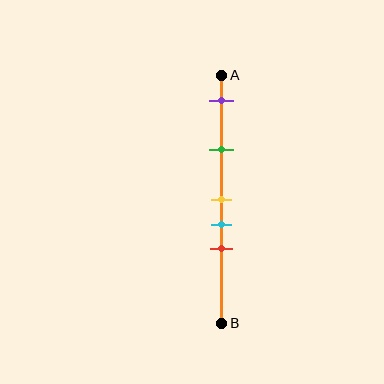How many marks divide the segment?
There are 5 marks dividing the segment.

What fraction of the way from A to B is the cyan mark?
The cyan mark is approximately 60% (0.6) of the way from A to B.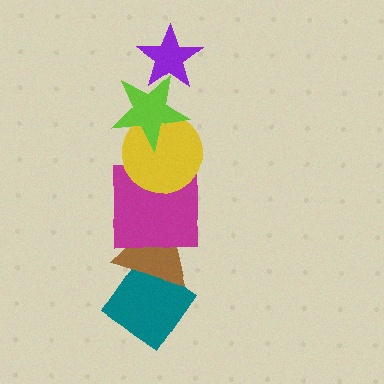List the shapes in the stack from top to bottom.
From top to bottom: the purple star, the lime star, the yellow circle, the magenta square, the brown triangle, the teal diamond.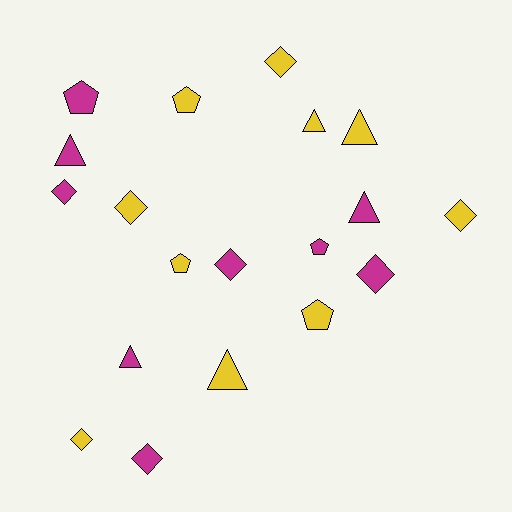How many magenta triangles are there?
There are 3 magenta triangles.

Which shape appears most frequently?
Diamond, with 8 objects.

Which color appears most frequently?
Yellow, with 10 objects.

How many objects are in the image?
There are 19 objects.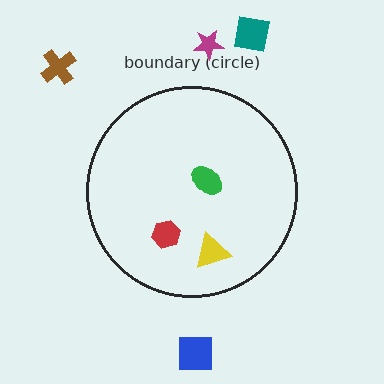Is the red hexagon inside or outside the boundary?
Inside.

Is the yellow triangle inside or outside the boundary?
Inside.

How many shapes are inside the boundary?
3 inside, 4 outside.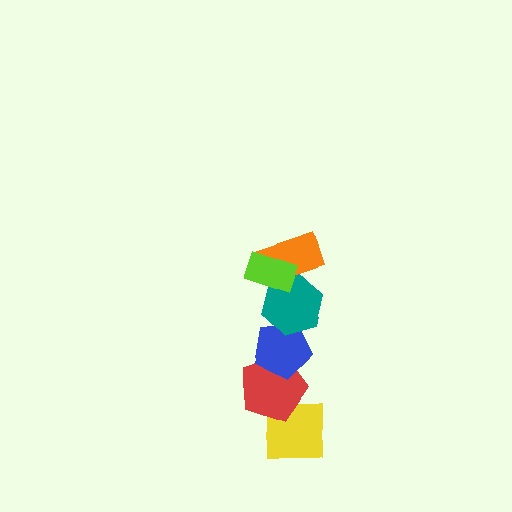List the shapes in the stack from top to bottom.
From top to bottom: the lime rectangle, the orange rectangle, the teal hexagon, the blue pentagon, the red pentagon, the yellow square.